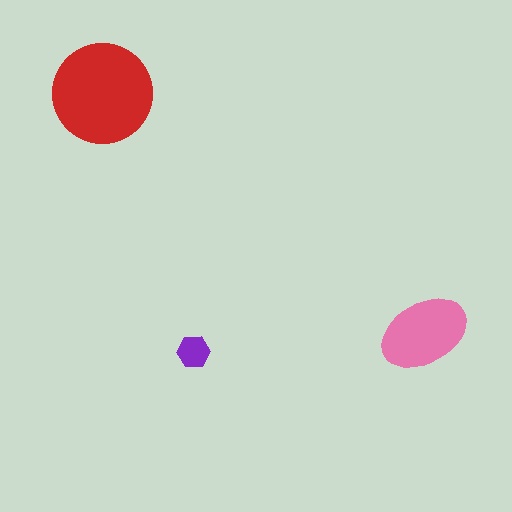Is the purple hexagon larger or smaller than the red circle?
Smaller.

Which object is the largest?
The red circle.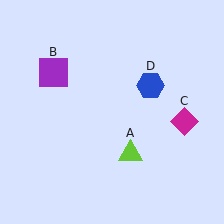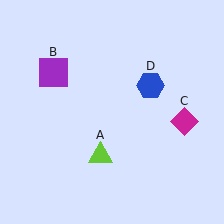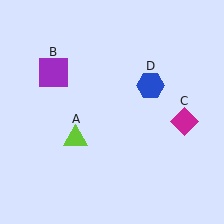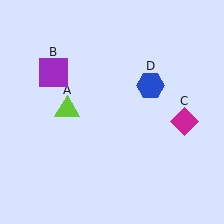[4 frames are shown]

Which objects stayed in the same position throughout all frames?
Purple square (object B) and magenta diamond (object C) and blue hexagon (object D) remained stationary.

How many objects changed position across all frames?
1 object changed position: lime triangle (object A).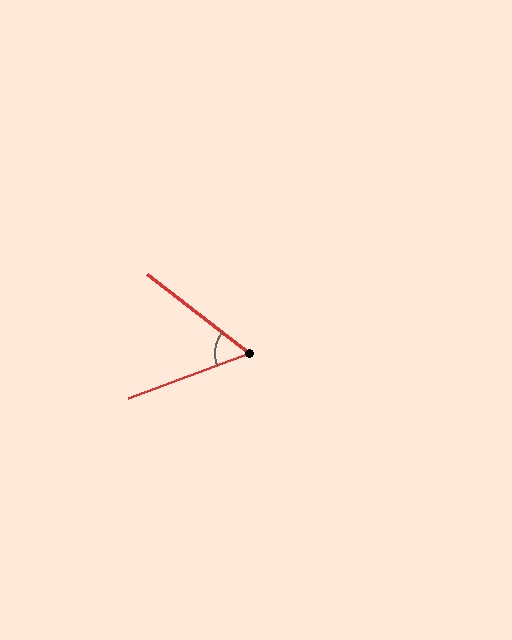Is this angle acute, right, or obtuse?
It is acute.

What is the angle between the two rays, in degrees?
Approximately 58 degrees.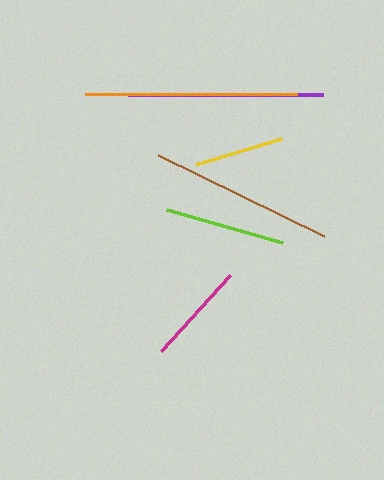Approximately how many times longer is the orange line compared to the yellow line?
The orange line is approximately 2.4 times the length of the yellow line.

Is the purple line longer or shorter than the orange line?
The orange line is longer than the purple line.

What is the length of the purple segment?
The purple segment is approximately 195 pixels long.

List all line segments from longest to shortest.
From longest to shortest: orange, purple, brown, lime, magenta, yellow.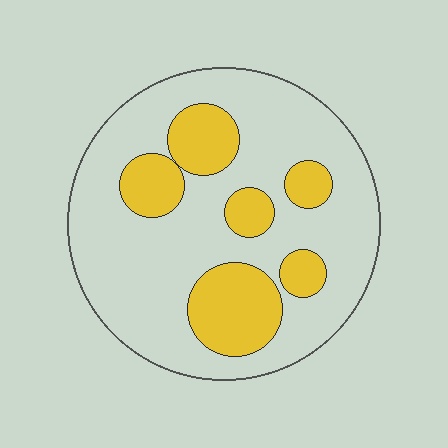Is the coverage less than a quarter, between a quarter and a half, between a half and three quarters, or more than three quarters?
Between a quarter and a half.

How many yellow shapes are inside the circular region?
6.